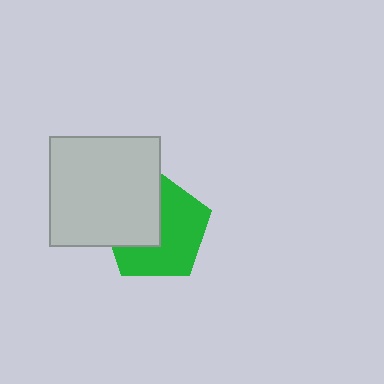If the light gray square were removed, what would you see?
You would see the complete green pentagon.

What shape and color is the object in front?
The object in front is a light gray square.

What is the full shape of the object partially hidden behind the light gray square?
The partially hidden object is a green pentagon.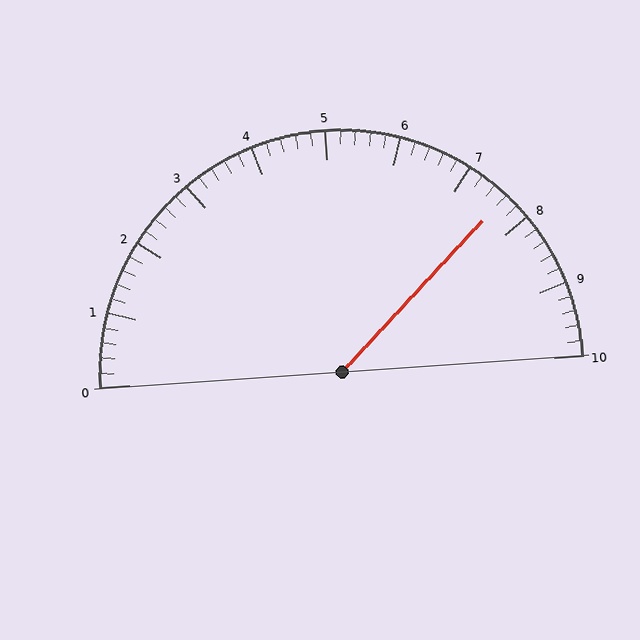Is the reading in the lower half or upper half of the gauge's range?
The reading is in the upper half of the range (0 to 10).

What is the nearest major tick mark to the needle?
The nearest major tick mark is 8.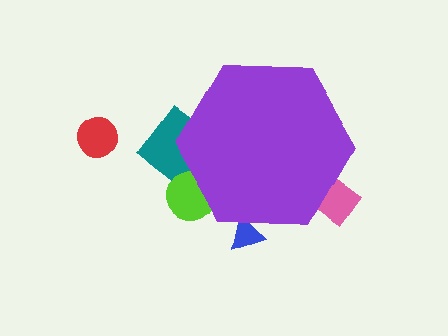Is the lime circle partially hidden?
Yes, the lime circle is partially hidden behind the purple hexagon.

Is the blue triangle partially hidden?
Yes, the blue triangle is partially hidden behind the purple hexagon.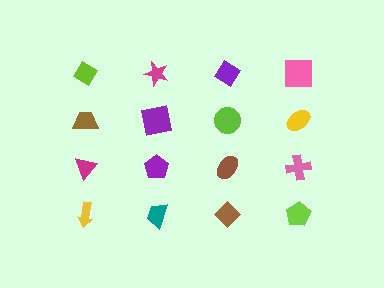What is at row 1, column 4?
A pink square.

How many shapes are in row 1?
4 shapes.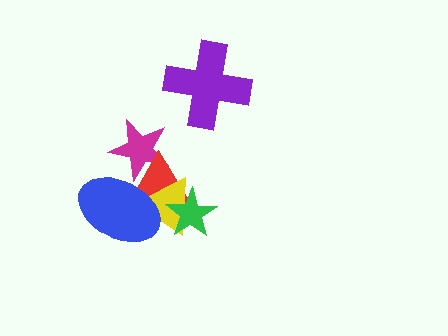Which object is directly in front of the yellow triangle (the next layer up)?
The blue ellipse is directly in front of the yellow triangle.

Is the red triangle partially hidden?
Yes, it is partially covered by another shape.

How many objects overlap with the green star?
2 objects overlap with the green star.